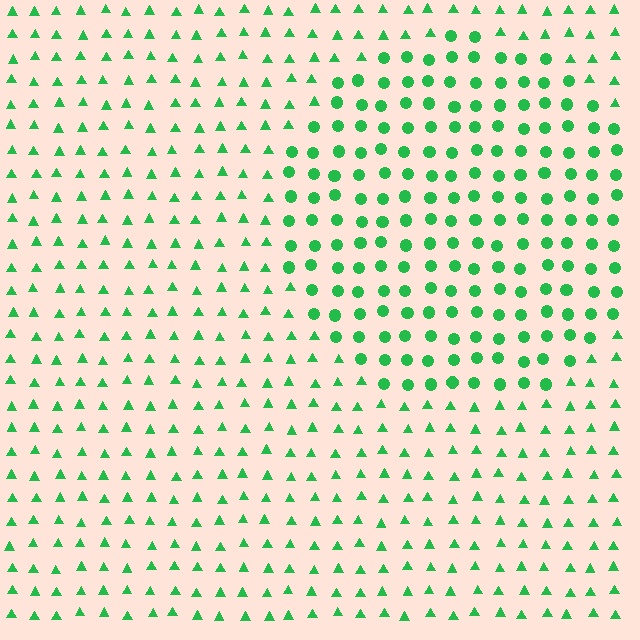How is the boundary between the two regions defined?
The boundary is defined by a change in element shape: circles inside vs. triangles outside. All elements share the same color and spacing.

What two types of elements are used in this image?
The image uses circles inside the circle region and triangles outside it.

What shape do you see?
I see a circle.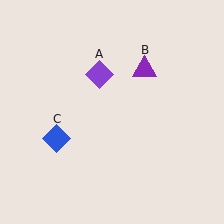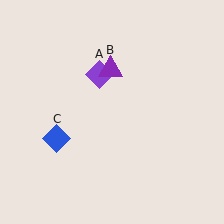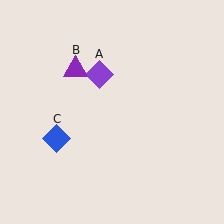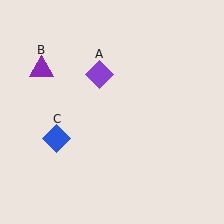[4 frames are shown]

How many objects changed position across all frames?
1 object changed position: purple triangle (object B).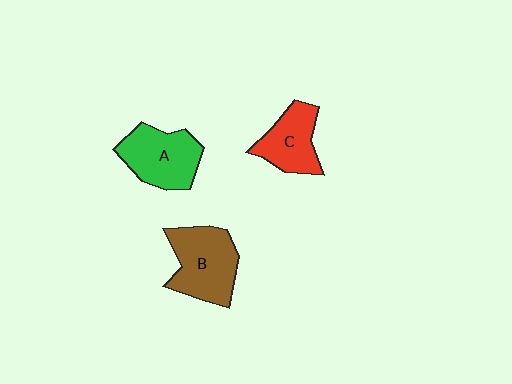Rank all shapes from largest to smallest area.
From largest to smallest: B (brown), A (green), C (red).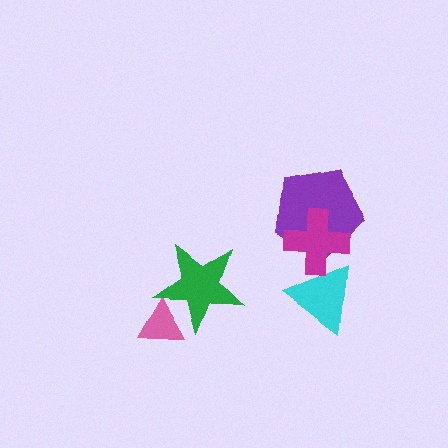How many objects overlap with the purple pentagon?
1 object overlaps with the purple pentagon.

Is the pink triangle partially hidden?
Yes, it is partially covered by another shape.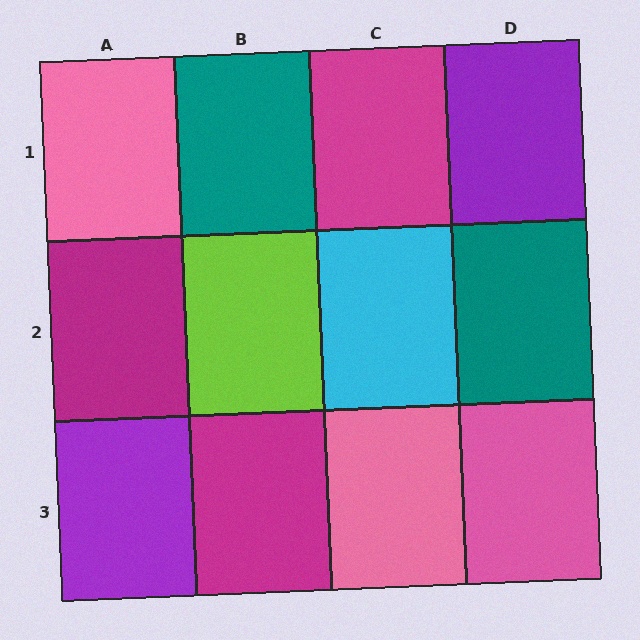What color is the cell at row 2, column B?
Lime.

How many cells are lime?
1 cell is lime.